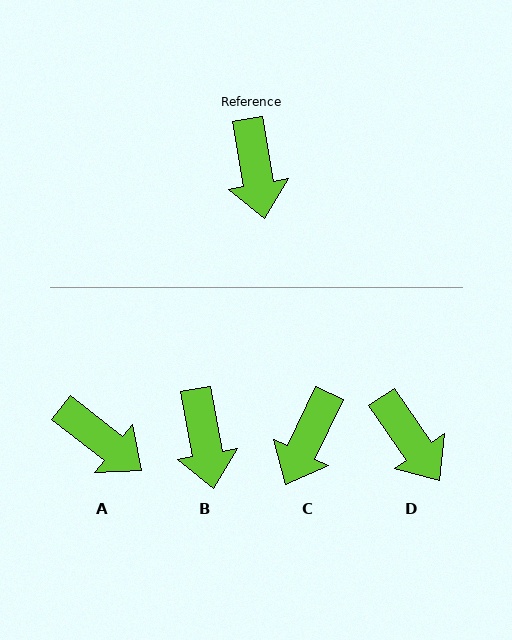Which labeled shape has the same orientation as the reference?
B.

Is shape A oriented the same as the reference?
No, it is off by about 42 degrees.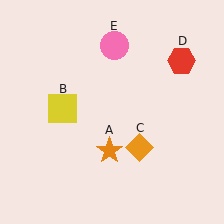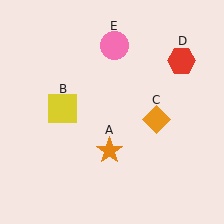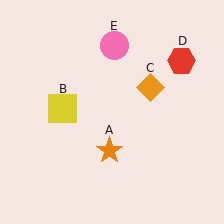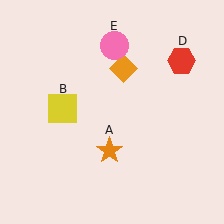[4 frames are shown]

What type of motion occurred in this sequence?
The orange diamond (object C) rotated counterclockwise around the center of the scene.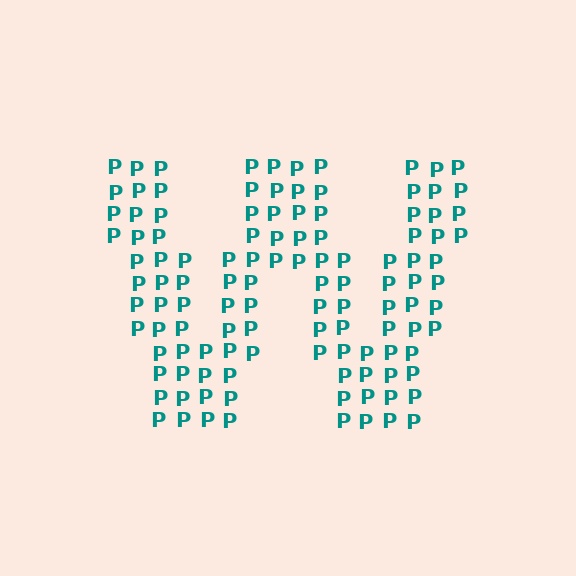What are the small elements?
The small elements are letter P's.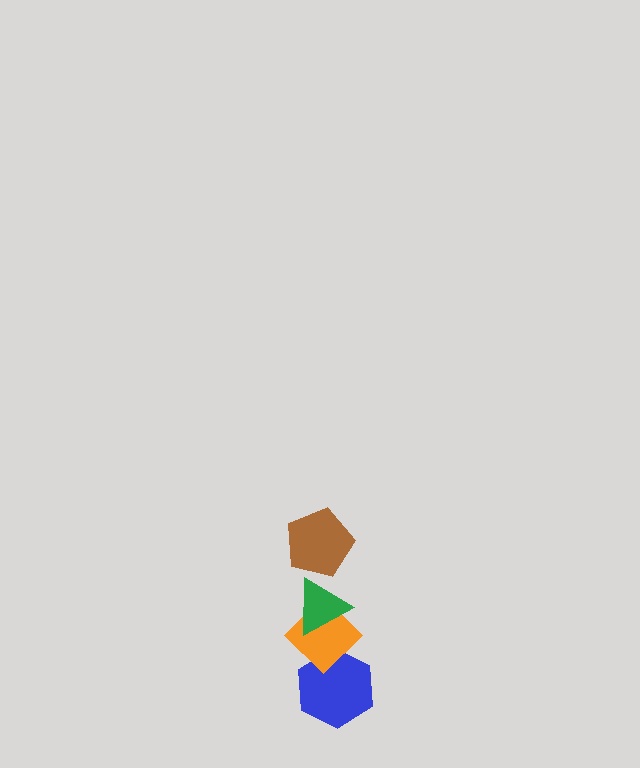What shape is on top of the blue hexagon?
The orange diamond is on top of the blue hexagon.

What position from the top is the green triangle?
The green triangle is 2nd from the top.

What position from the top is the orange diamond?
The orange diamond is 3rd from the top.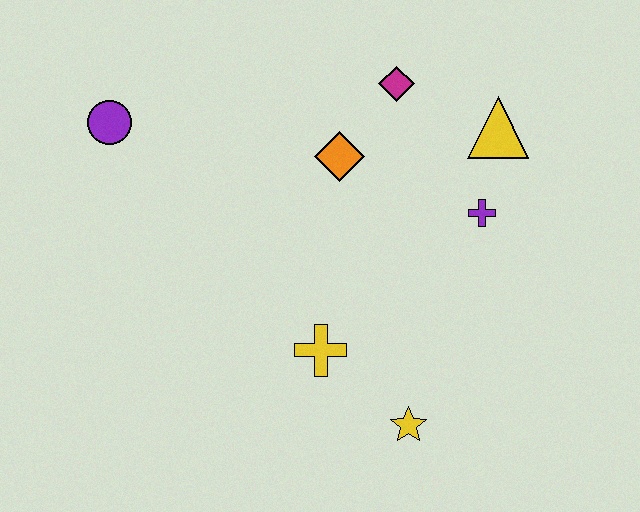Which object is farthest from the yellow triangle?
The purple circle is farthest from the yellow triangle.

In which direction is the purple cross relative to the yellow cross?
The purple cross is to the right of the yellow cross.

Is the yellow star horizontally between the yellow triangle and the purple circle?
Yes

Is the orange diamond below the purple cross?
No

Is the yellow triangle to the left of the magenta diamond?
No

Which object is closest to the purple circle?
The orange diamond is closest to the purple circle.